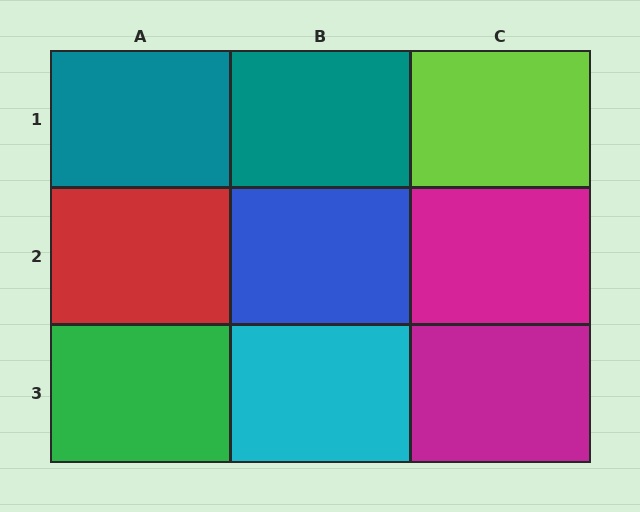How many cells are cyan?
1 cell is cyan.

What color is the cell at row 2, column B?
Blue.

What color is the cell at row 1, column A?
Teal.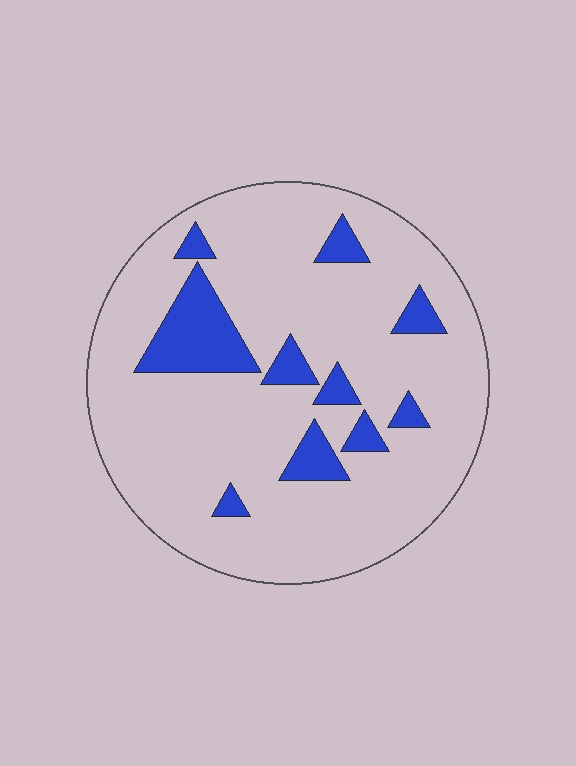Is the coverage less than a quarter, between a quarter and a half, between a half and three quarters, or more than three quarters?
Less than a quarter.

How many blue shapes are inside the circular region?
10.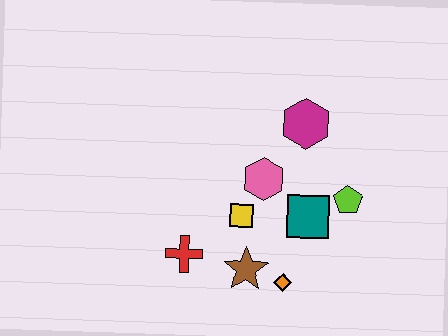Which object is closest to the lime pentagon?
The teal square is closest to the lime pentagon.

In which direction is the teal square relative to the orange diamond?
The teal square is above the orange diamond.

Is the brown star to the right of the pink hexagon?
No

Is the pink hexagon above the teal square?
Yes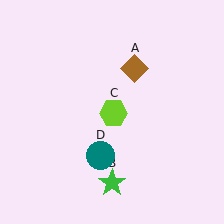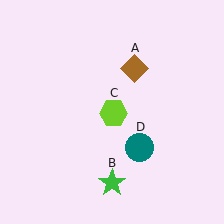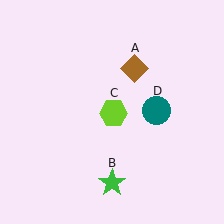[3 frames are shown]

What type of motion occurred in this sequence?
The teal circle (object D) rotated counterclockwise around the center of the scene.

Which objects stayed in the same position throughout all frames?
Brown diamond (object A) and green star (object B) and lime hexagon (object C) remained stationary.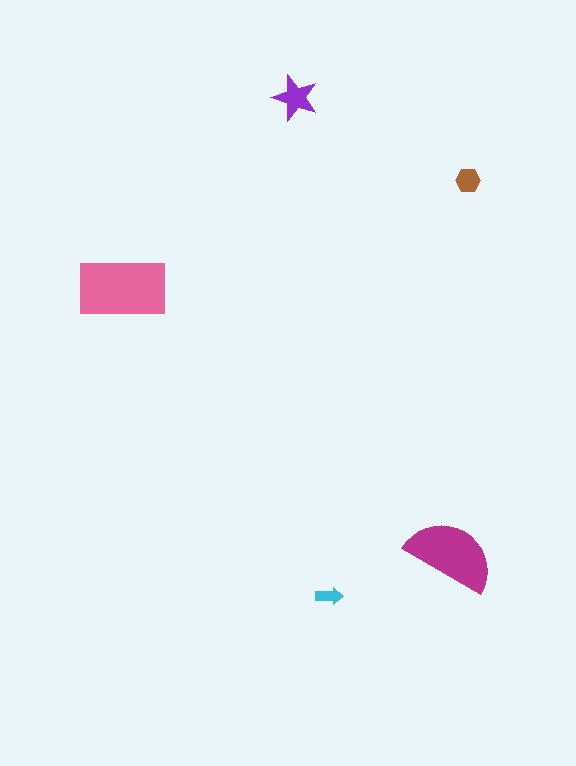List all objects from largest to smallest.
The pink rectangle, the magenta semicircle, the purple star, the brown hexagon, the cyan arrow.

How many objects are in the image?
There are 5 objects in the image.